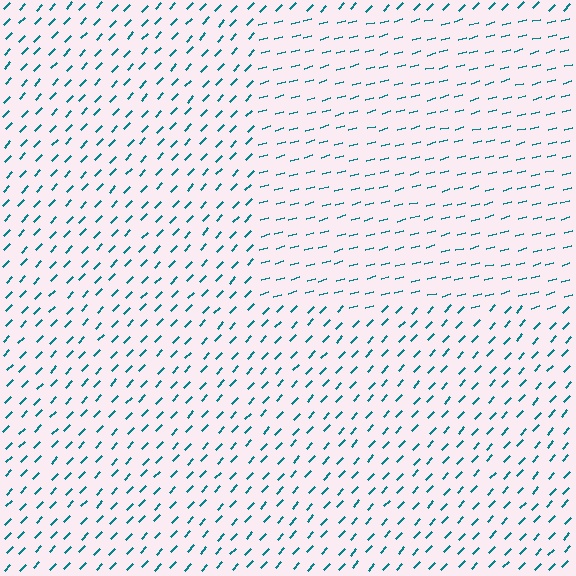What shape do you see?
I see a rectangle.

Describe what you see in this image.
The image is filled with small teal line segments. A rectangle region in the image has lines oriented differently from the surrounding lines, creating a visible texture boundary.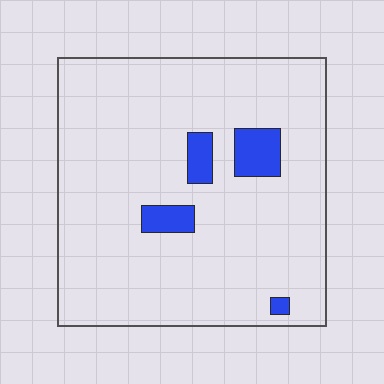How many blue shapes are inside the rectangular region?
4.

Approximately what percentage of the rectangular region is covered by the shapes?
Approximately 10%.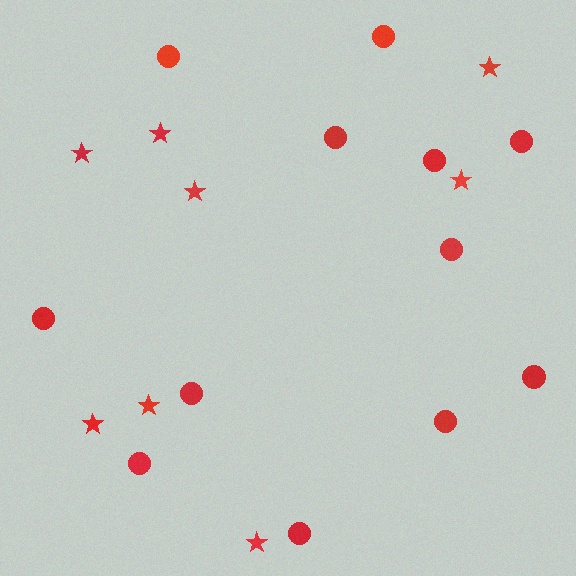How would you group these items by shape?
There are 2 groups: one group of stars (8) and one group of circles (12).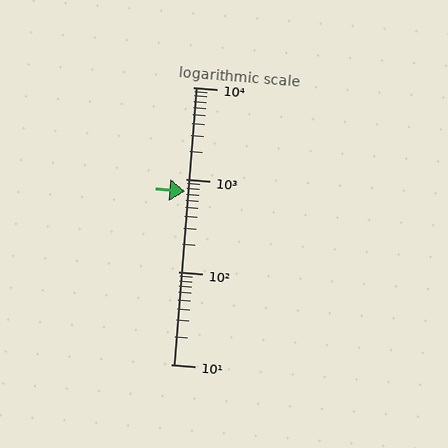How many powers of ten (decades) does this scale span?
The scale spans 3 decades, from 10 to 10000.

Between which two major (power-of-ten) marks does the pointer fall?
The pointer is between 100 and 1000.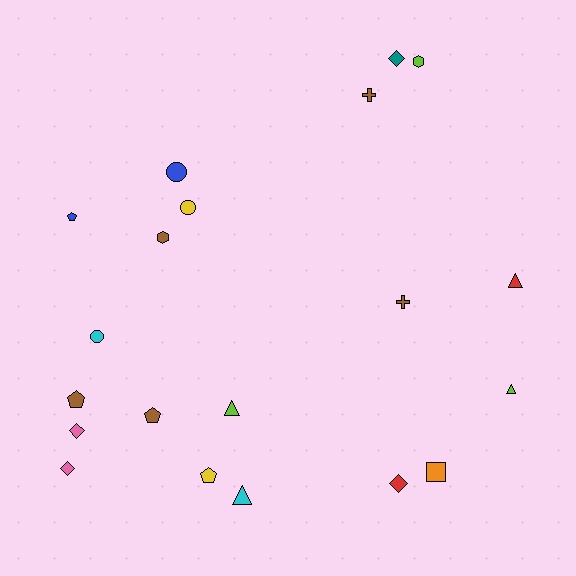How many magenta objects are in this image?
There are no magenta objects.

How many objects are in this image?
There are 20 objects.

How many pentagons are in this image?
There are 4 pentagons.